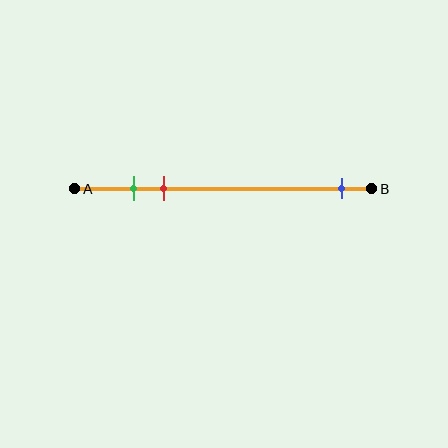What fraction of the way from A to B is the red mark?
The red mark is approximately 30% (0.3) of the way from A to B.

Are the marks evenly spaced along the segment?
No, the marks are not evenly spaced.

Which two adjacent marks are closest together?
The green and red marks are the closest adjacent pair.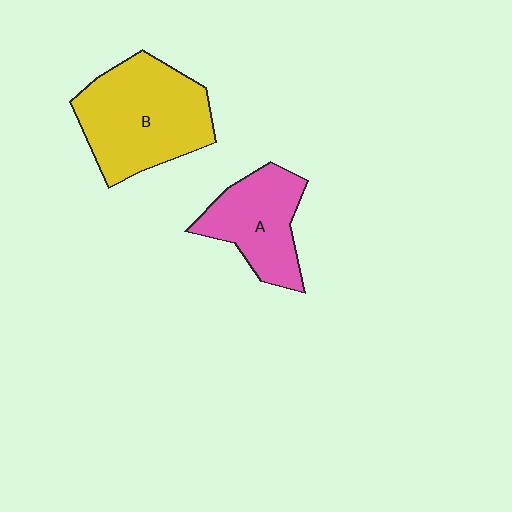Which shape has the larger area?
Shape B (yellow).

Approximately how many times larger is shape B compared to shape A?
Approximately 1.5 times.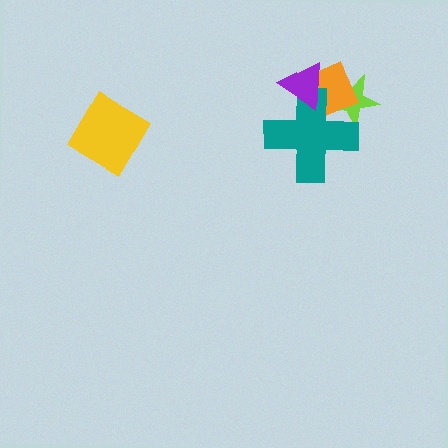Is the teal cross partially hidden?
Yes, it is partially covered by another shape.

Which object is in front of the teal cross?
The purple triangle is in front of the teal cross.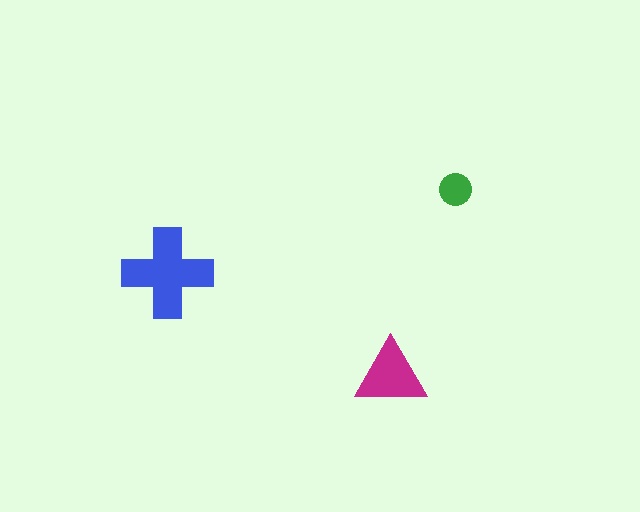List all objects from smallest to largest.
The green circle, the magenta triangle, the blue cross.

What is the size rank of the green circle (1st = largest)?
3rd.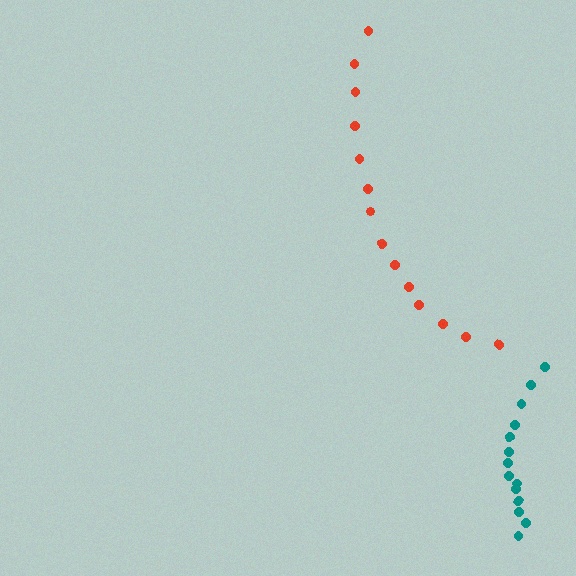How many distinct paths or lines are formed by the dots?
There are 2 distinct paths.